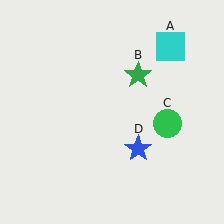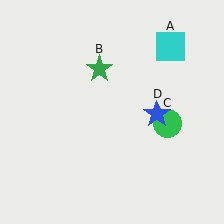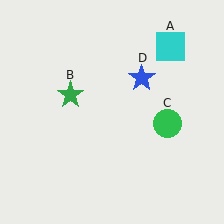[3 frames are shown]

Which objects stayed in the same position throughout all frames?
Cyan square (object A) and green circle (object C) remained stationary.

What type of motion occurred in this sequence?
The green star (object B), blue star (object D) rotated counterclockwise around the center of the scene.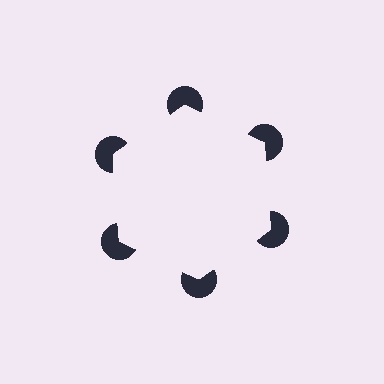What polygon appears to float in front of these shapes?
An illusory hexagon — its edges are inferred from the aligned wedge cuts in the pac-man discs, not physically drawn.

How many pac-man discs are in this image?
There are 6 — one at each vertex of the illusory hexagon.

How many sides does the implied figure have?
6 sides.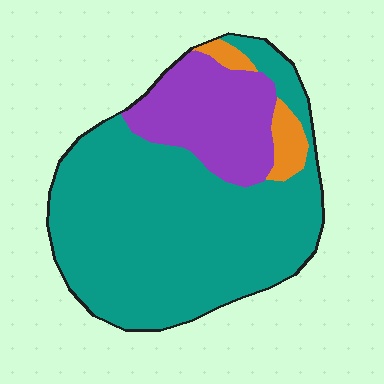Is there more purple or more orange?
Purple.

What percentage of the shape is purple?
Purple takes up between a sixth and a third of the shape.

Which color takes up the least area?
Orange, at roughly 5%.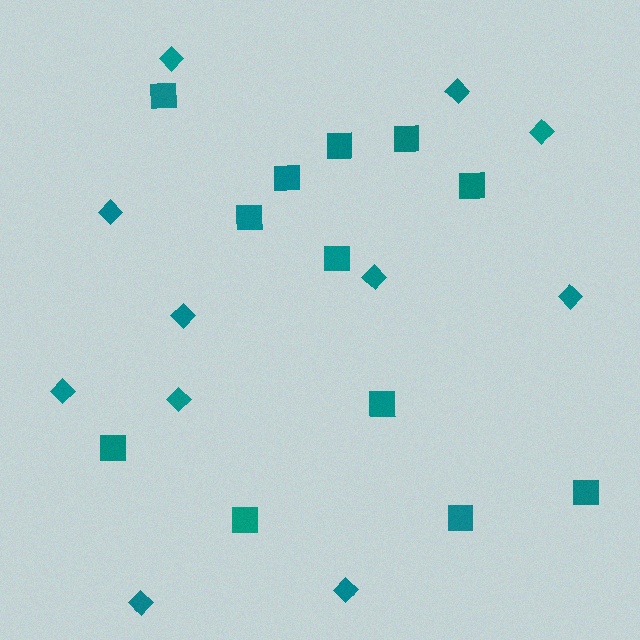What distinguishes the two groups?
There are 2 groups: one group of squares (12) and one group of diamonds (11).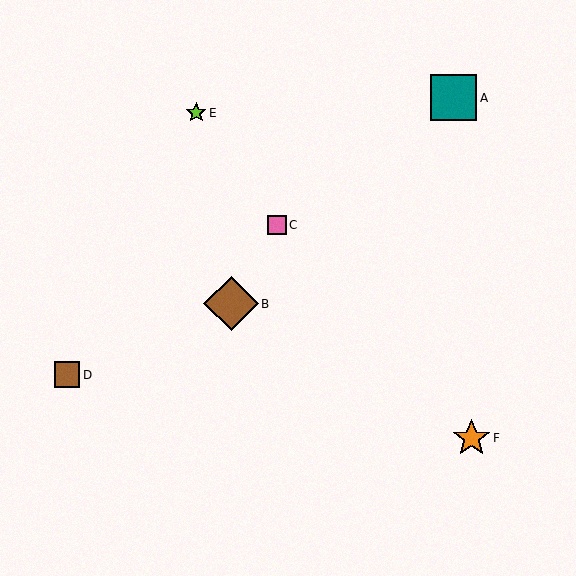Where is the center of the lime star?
The center of the lime star is at (196, 113).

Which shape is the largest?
The brown diamond (labeled B) is the largest.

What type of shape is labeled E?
Shape E is a lime star.